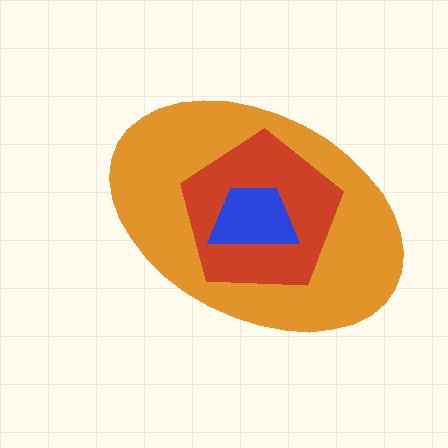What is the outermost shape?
The orange ellipse.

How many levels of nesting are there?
3.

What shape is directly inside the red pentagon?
The blue trapezoid.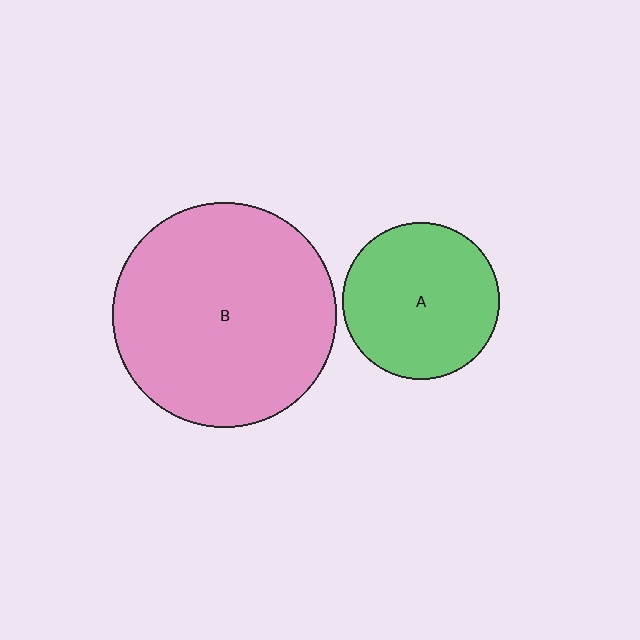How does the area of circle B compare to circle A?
Approximately 2.0 times.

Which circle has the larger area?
Circle B (pink).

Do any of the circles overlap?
No, none of the circles overlap.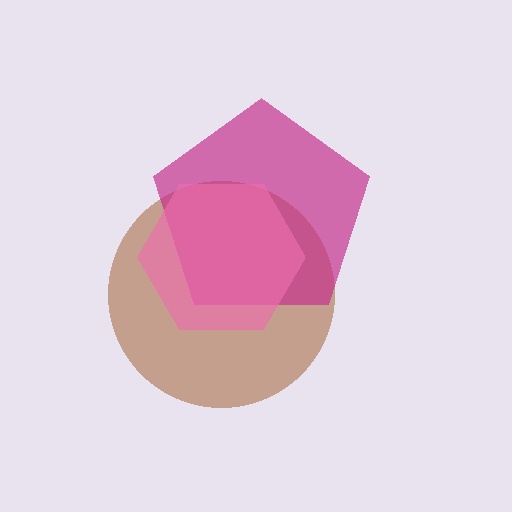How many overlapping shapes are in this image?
There are 3 overlapping shapes in the image.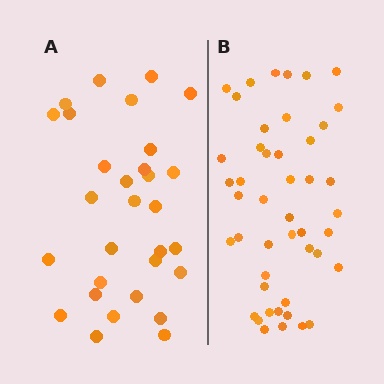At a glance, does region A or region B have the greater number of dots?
Region B (the right region) has more dots.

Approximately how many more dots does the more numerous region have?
Region B has approximately 15 more dots than region A.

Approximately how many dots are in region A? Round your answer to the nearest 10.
About 30 dots.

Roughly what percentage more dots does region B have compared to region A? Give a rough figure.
About 55% more.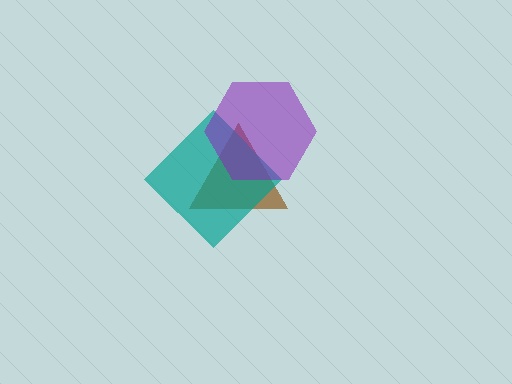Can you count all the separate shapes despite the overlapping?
Yes, there are 3 separate shapes.